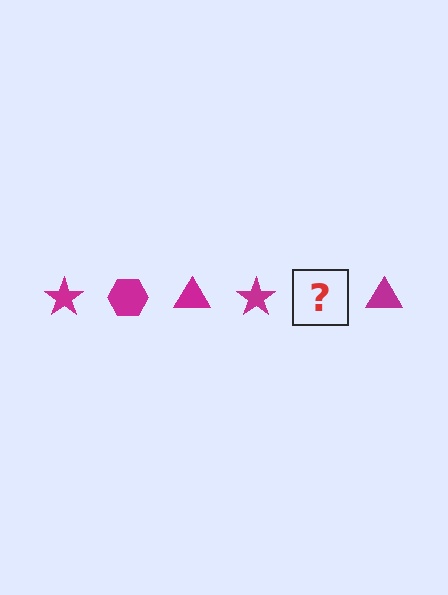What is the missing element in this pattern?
The missing element is a magenta hexagon.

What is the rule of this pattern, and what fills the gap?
The rule is that the pattern cycles through star, hexagon, triangle shapes in magenta. The gap should be filled with a magenta hexagon.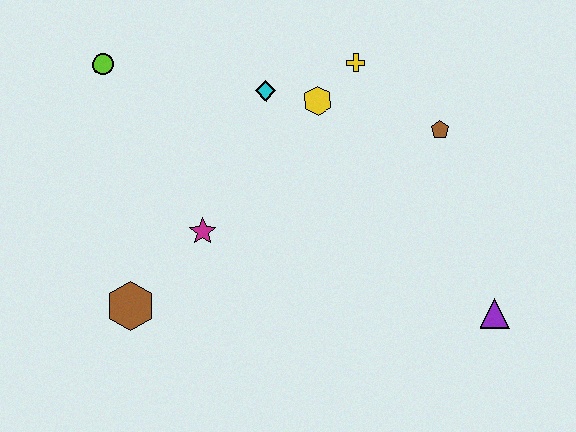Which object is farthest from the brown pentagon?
The brown hexagon is farthest from the brown pentagon.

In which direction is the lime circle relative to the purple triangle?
The lime circle is to the left of the purple triangle.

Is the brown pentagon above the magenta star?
Yes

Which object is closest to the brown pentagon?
The yellow cross is closest to the brown pentagon.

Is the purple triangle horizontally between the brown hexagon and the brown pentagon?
No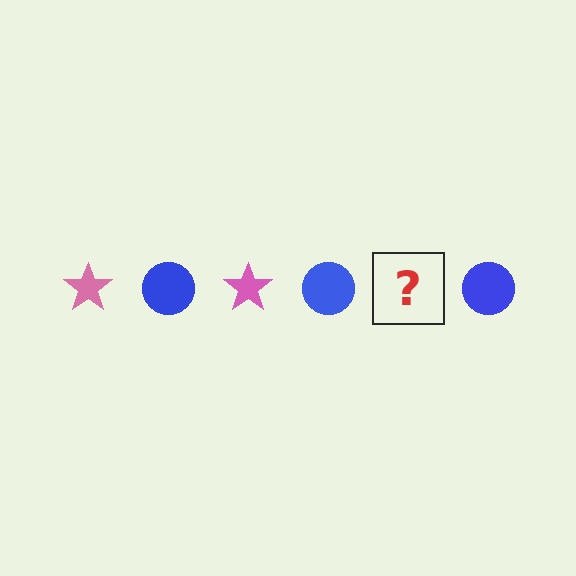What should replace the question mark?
The question mark should be replaced with a pink star.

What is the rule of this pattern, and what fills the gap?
The rule is that the pattern alternates between pink star and blue circle. The gap should be filled with a pink star.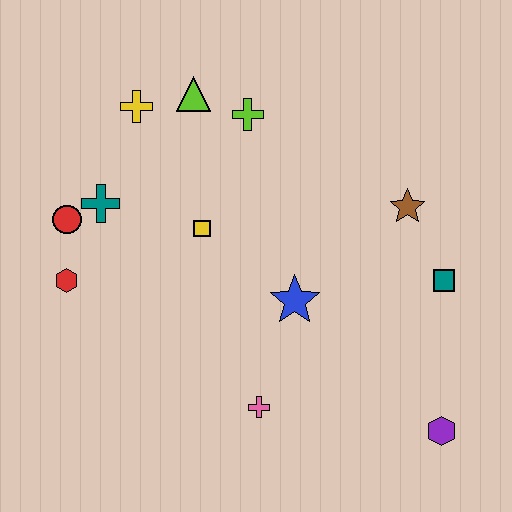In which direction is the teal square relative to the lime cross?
The teal square is to the right of the lime cross.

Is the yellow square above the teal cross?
No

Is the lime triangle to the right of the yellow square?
No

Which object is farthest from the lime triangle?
The purple hexagon is farthest from the lime triangle.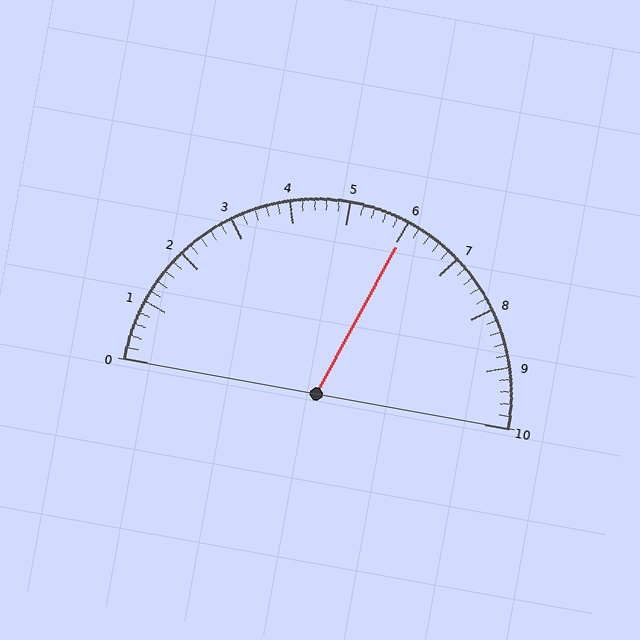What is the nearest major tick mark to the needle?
The nearest major tick mark is 6.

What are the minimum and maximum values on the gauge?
The gauge ranges from 0 to 10.